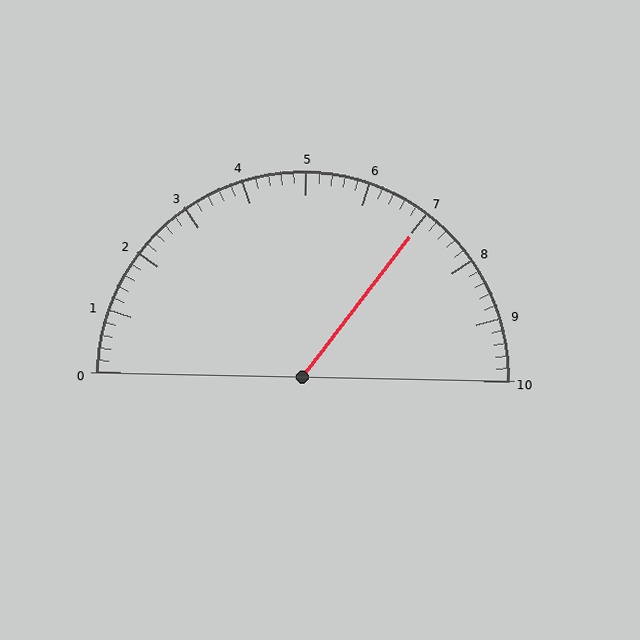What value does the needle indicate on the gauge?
The needle indicates approximately 7.0.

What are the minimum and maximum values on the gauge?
The gauge ranges from 0 to 10.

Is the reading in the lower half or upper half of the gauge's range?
The reading is in the upper half of the range (0 to 10).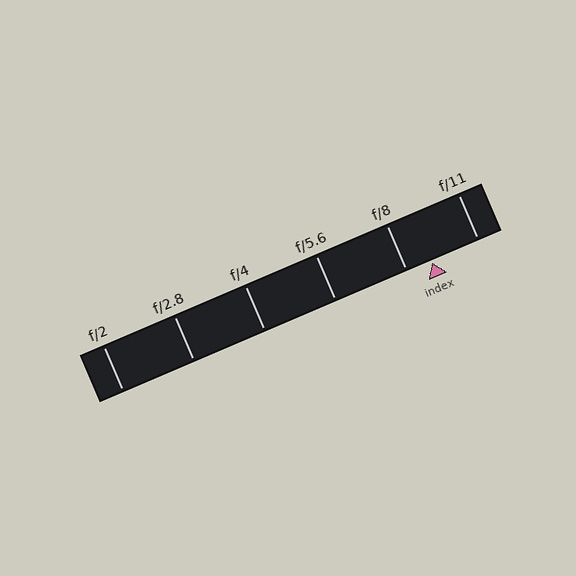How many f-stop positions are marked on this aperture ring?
There are 6 f-stop positions marked.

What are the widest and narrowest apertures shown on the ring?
The widest aperture shown is f/2 and the narrowest is f/11.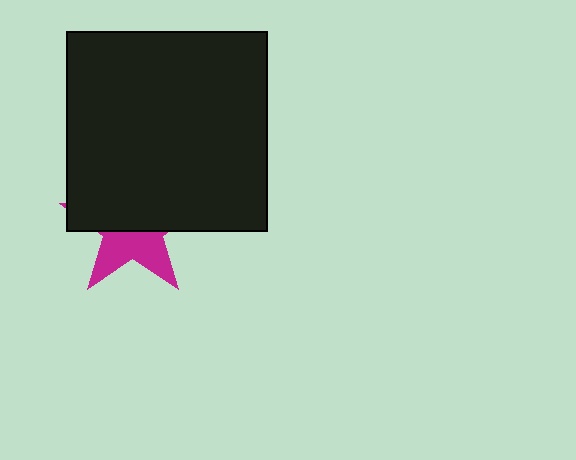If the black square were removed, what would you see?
You would see the complete magenta star.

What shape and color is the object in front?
The object in front is a black square.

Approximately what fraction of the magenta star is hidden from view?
Roughly 58% of the magenta star is hidden behind the black square.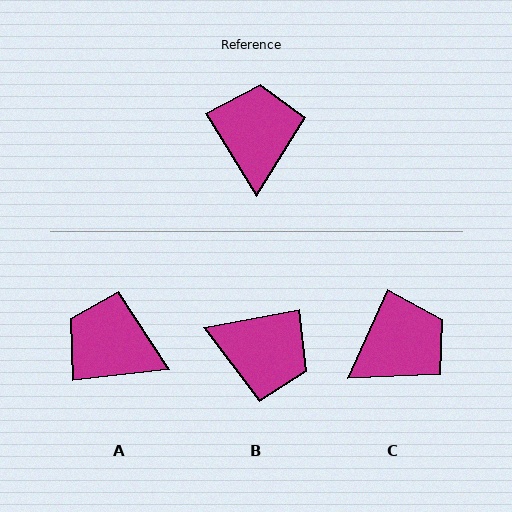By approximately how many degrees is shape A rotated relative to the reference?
Approximately 65 degrees counter-clockwise.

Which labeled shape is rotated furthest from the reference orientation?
B, about 111 degrees away.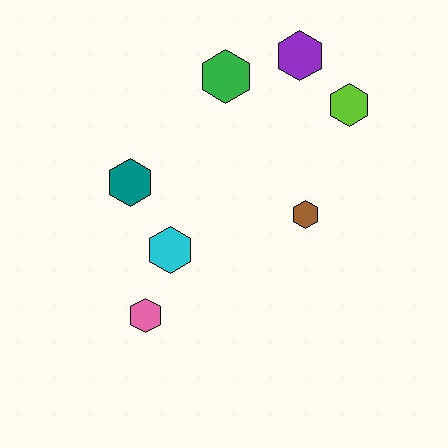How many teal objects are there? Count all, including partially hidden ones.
There is 1 teal object.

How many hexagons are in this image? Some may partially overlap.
There are 7 hexagons.